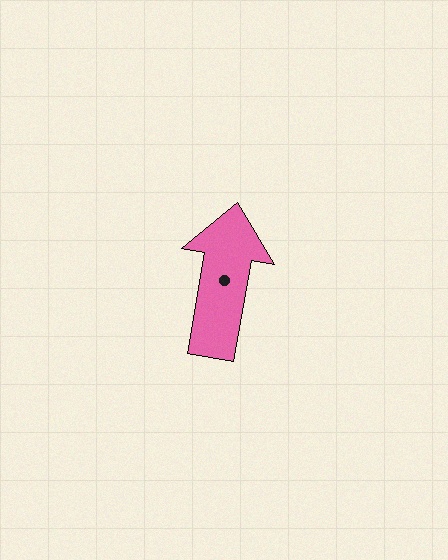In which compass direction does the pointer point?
North.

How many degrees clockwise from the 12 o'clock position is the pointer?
Approximately 10 degrees.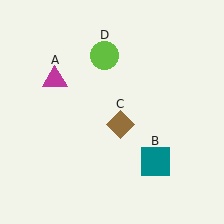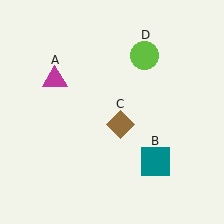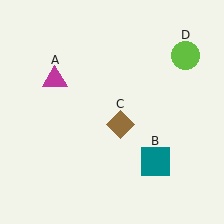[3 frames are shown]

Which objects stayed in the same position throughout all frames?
Magenta triangle (object A) and teal square (object B) and brown diamond (object C) remained stationary.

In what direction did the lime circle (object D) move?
The lime circle (object D) moved right.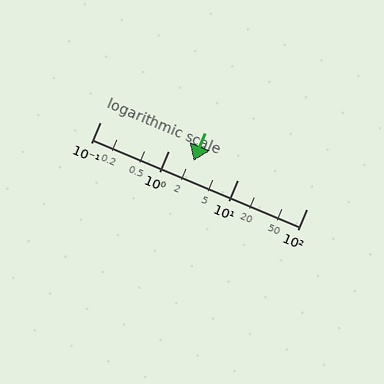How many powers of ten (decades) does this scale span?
The scale spans 3 decades, from 0.1 to 100.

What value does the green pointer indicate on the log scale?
The pointer indicates approximately 2.3.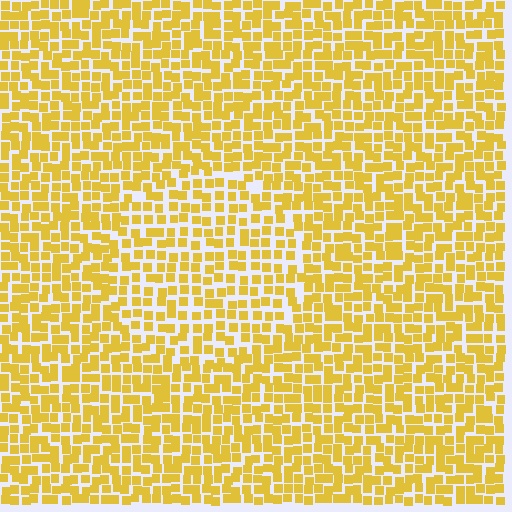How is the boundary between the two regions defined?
The boundary is defined by a change in element density (approximately 1.4x ratio). All elements are the same color, size, and shape.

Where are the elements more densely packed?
The elements are more densely packed outside the circle boundary.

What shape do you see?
I see a circle.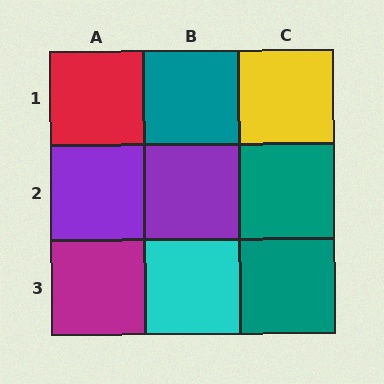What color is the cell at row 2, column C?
Teal.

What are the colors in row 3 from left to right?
Magenta, cyan, teal.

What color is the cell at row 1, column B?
Teal.